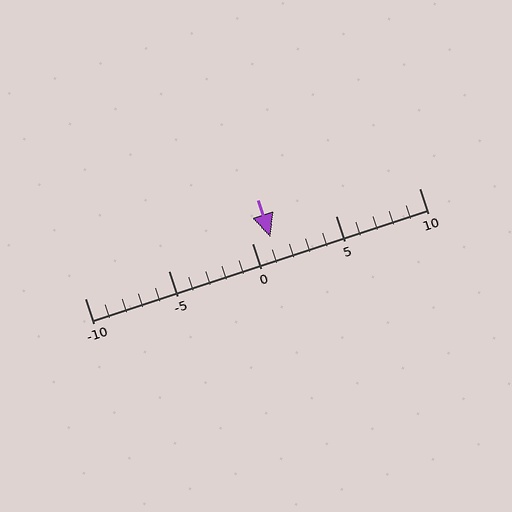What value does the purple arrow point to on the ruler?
The purple arrow points to approximately 1.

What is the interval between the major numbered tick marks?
The major tick marks are spaced 5 units apart.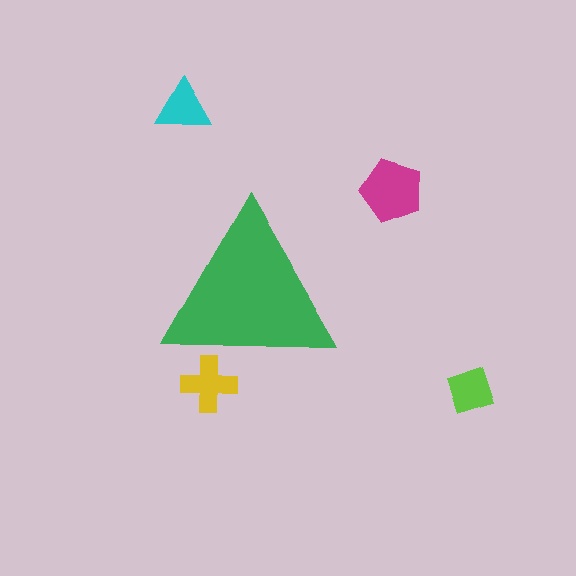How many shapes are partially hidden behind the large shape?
1 shape is partially hidden.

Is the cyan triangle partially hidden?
No, the cyan triangle is fully visible.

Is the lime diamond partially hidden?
No, the lime diamond is fully visible.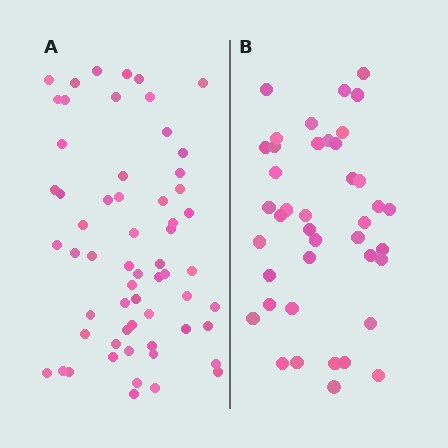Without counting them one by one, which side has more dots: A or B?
Region A (the left region) has more dots.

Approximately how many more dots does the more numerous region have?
Region A has approximately 20 more dots than region B.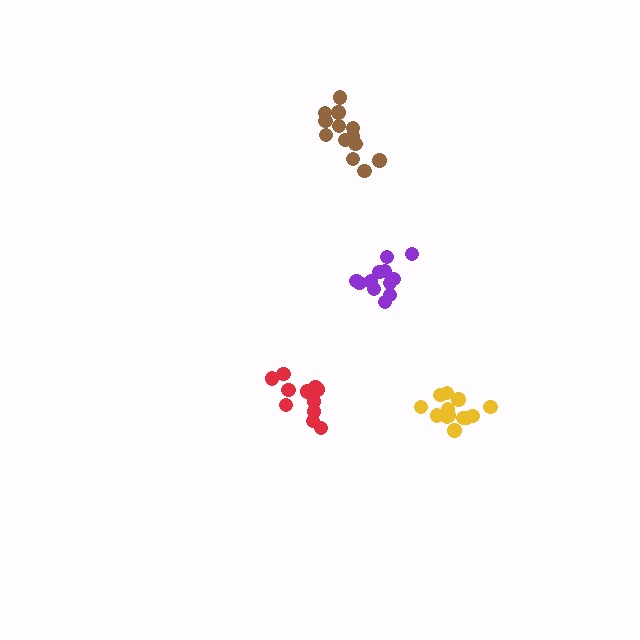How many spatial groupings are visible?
There are 4 spatial groupings.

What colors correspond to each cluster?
The clusters are colored: yellow, purple, red, brown.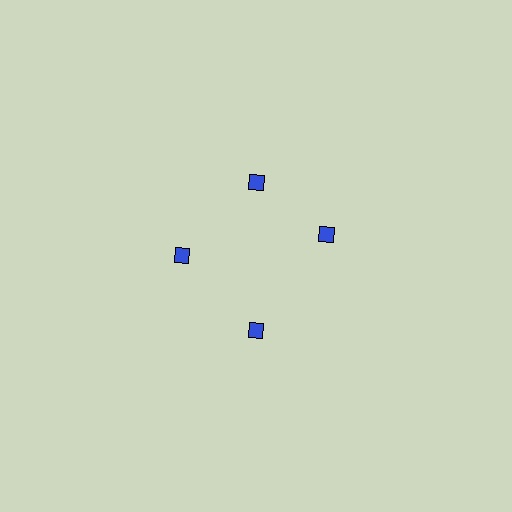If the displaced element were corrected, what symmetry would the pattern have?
It would have 4-fold rotational symmetry — the pattern would map onto itself every 90 degrees.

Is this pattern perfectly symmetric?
No. The 4 blue diamonds are arranged in a ring, but one element near the 3 o'clock position is rotated out of alignment along the ring, breaking the 4-fold rotational symmetry.